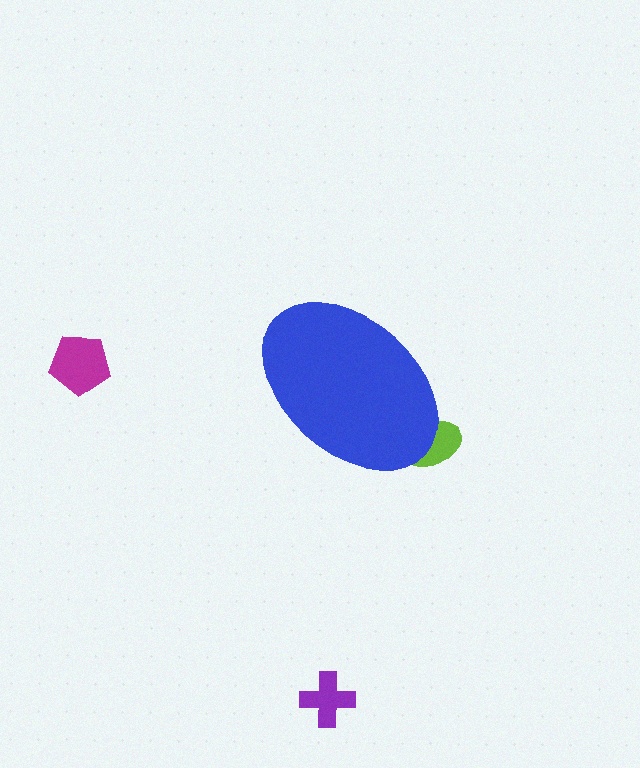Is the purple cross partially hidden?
No, the purple cross is fully visible.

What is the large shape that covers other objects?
A blue ellipse.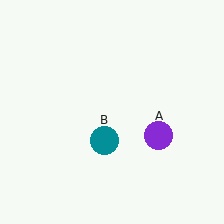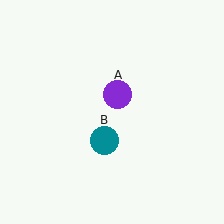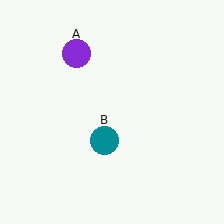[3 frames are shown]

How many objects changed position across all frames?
1 object changed position: purple circle (object A).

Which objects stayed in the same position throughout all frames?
Teal circle (object B) remained stationary.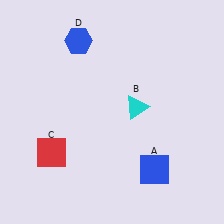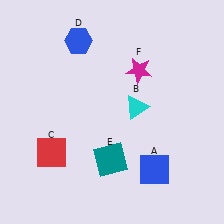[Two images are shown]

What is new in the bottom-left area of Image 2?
A teal square (E) was added in the bottom-left area of Image 2.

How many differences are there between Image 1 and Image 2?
There are 2 differences between the two images.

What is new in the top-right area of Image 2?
A magenta star (F) was added in the top-right area of Image 2.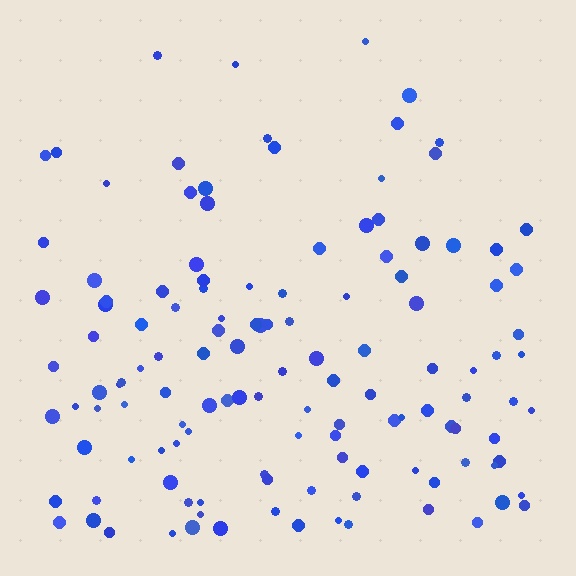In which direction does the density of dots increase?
From top to bottom, with the bottom side densest.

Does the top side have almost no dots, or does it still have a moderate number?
Still a moderate number, just noticeably fewer than the bottom.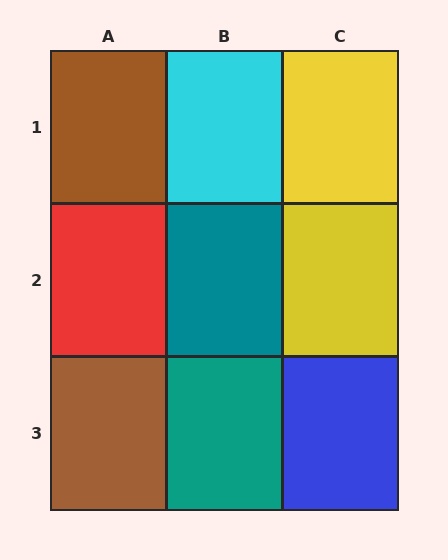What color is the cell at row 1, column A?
Brown.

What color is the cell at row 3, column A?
Brown.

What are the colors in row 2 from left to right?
Red, teal, yellow.